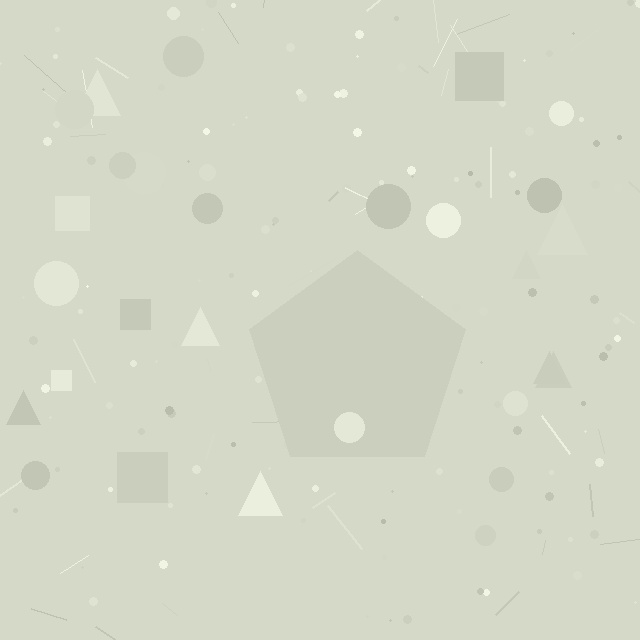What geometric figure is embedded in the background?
A pentagon is embedded in the background.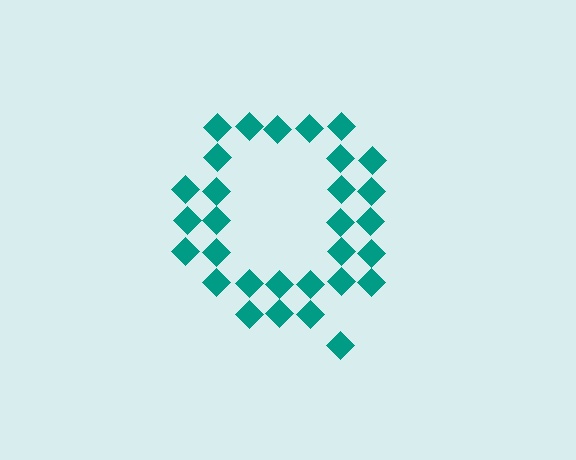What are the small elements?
The small elements are diamonds.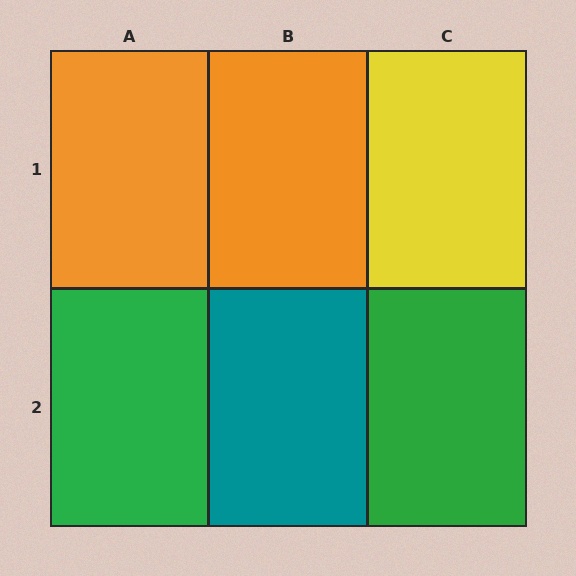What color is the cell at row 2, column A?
Green.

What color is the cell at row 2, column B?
Teal.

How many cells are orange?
2 cells are orange.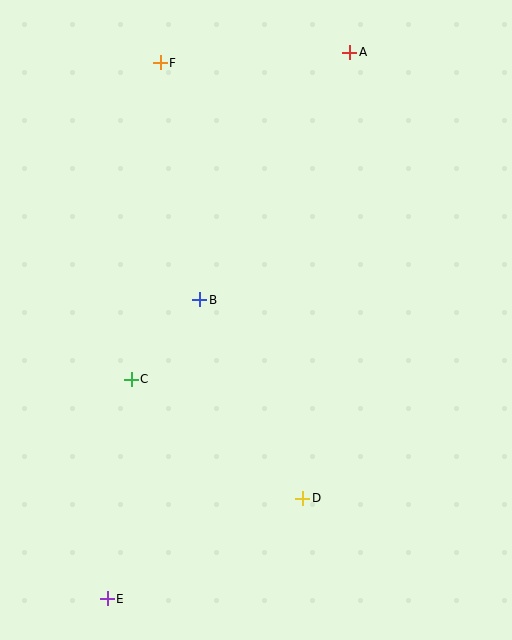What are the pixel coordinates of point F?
Point F is at (160, 63).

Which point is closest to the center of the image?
Point B at (200, 300) is closest to the center.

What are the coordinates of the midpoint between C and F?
The midpoint between C and F is at (146, 221).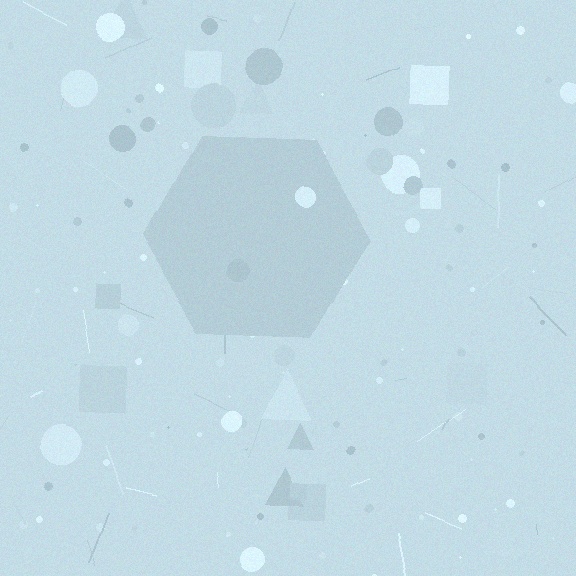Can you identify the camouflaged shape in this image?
The camouflaged shape is a hexagon.